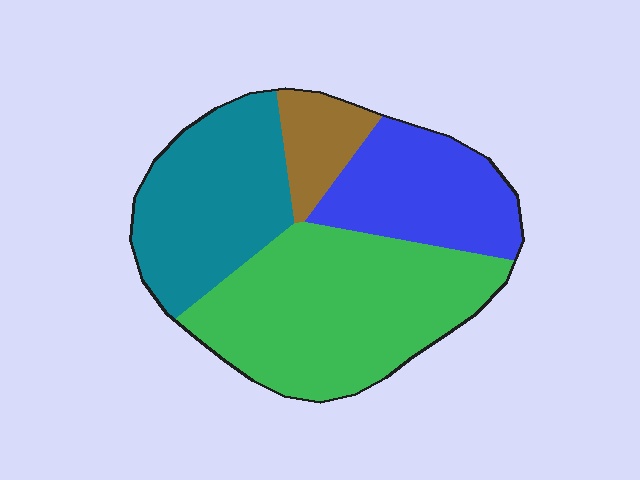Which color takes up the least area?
Brown, at roughly 10%.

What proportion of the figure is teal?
Teal takes up about one quarter (1/4) of the figure.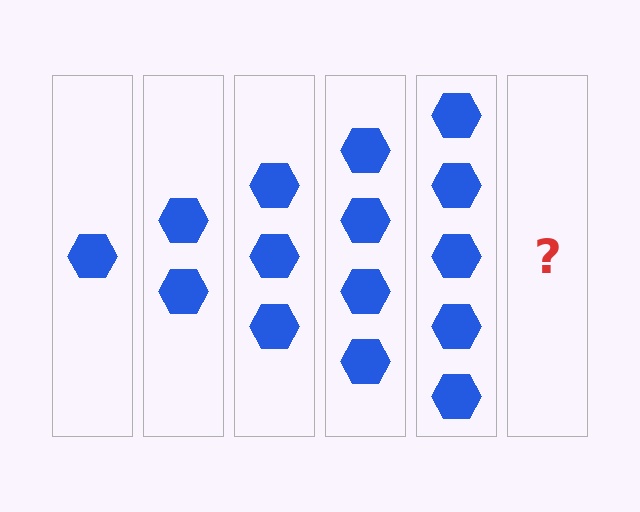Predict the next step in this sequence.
The next step is 6 hexagons.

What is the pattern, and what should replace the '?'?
The pattern is that each step adds one more hexagon. The '?' should be 6 hexagons.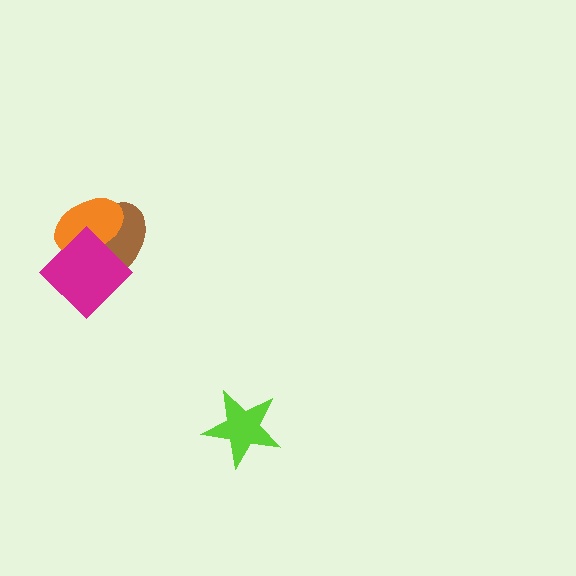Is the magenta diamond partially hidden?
No, no other shape covers it.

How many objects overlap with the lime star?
0 objects overlap with the lime star.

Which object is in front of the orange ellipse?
The magenta diamond is in front of the orange ellipse.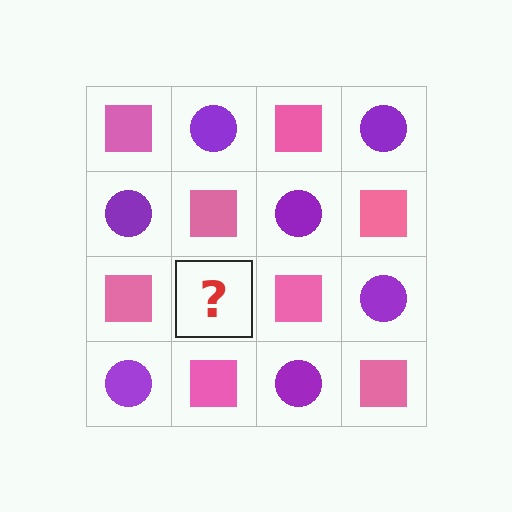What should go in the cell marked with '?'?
The missing cell should contain a purple circle.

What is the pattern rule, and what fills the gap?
The rule is that it alternates pink square and purple circle in a checkerboard pattern. The gap should be filled with a purple circle.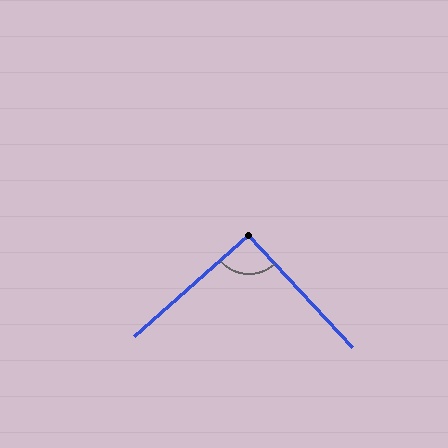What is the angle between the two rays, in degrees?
Approximately 92 degrees.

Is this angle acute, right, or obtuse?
It is approximately a right angle.